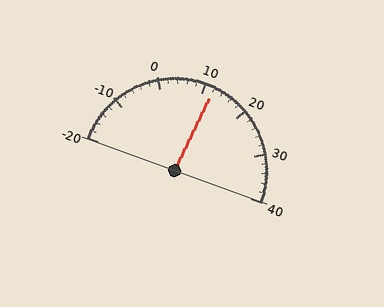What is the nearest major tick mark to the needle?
The nearest major tick mark is 10.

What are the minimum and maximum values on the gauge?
The gauge ranges from -20 to 40.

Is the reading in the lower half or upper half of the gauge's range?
The reading is in the upper half of the range (-20 to 40).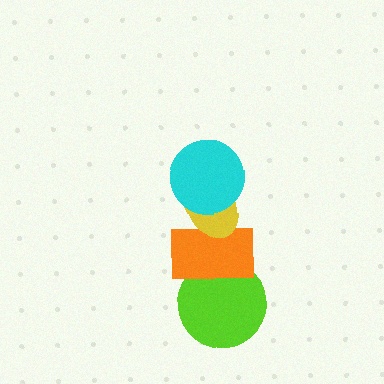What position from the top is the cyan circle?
The cyan circle is 1st from the top.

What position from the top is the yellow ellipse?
The yellow ellipse is 2nd from the top.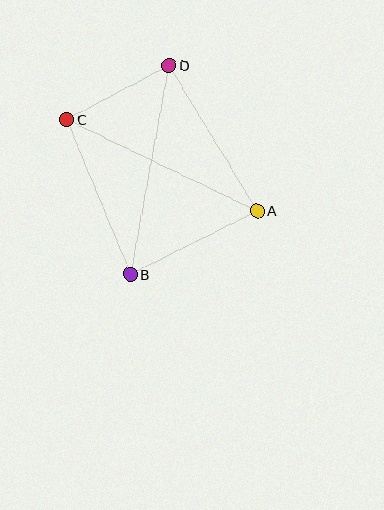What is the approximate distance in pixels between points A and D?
The distance between A and D is approximately 170 pixels.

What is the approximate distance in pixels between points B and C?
The distance between B and C is approximately 167 pixels.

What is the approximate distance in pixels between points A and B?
The distance between A and B is approximately 142 pixels.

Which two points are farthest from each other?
Points B and D are farthest from each other.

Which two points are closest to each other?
Points C and D are closest to each other.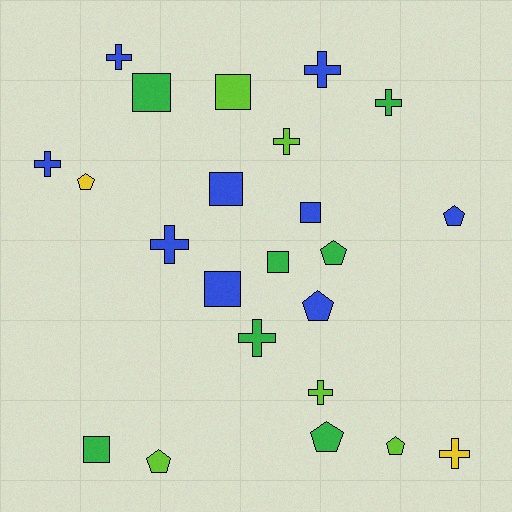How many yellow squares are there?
There are no yellow squares.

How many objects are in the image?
There are 23 objects.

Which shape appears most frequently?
Cross, with 9 objects.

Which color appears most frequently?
Blue, with 9 objects.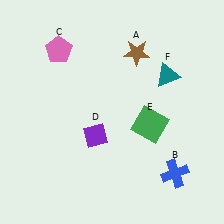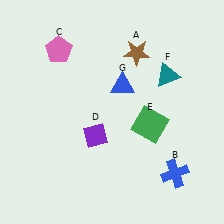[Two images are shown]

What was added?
A blue triangle (G) was added in Image 2.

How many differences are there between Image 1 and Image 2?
There is 1 difference between the two images.